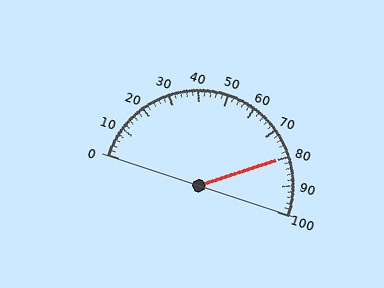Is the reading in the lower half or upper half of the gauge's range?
The reading is in the upper half of the range (0 to 100).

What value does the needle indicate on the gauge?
The needle indicates approximately 80.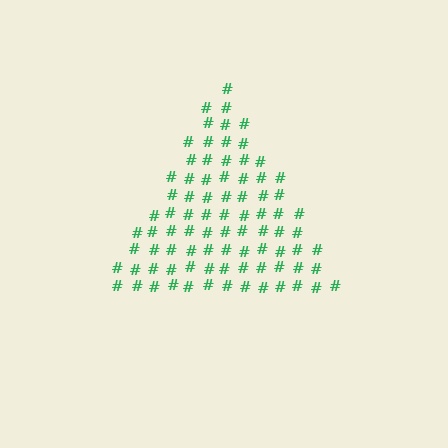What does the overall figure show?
The overall figure shows a triangle.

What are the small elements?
The small elements are hash symbols.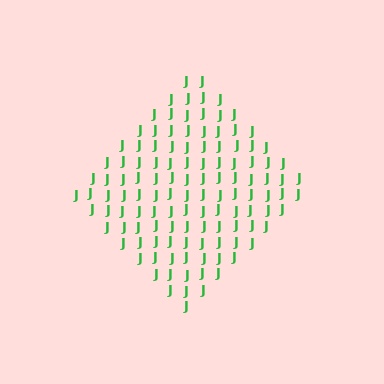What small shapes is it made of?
It is made of small letter J's.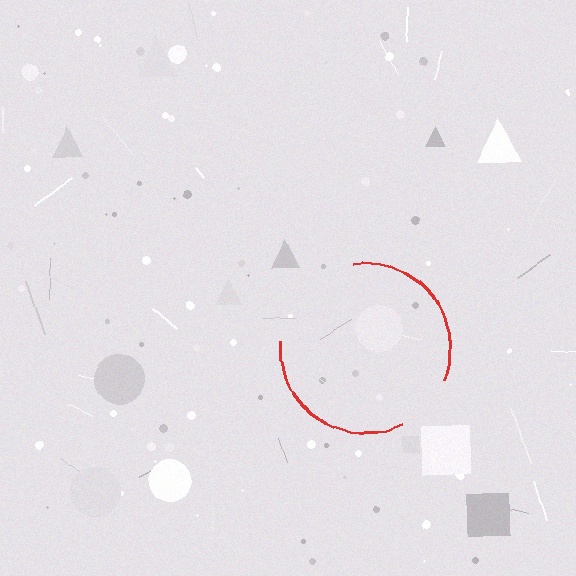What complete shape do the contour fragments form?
The contour fragments form a circle.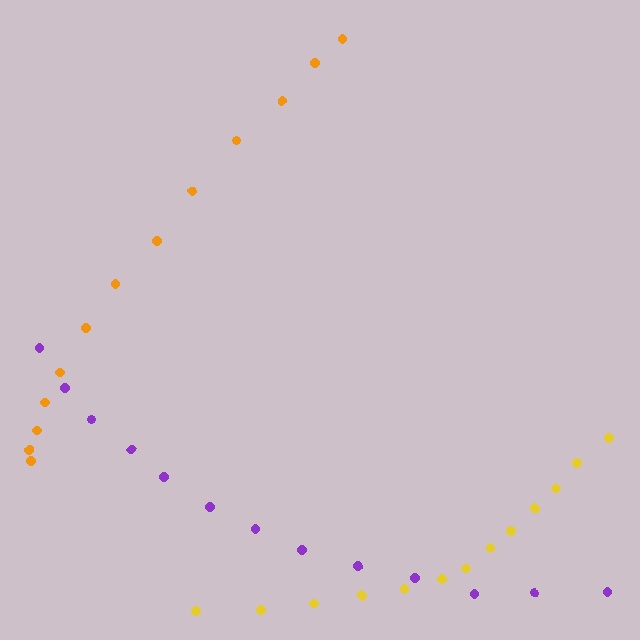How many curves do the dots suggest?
There are 3 distinct paths.